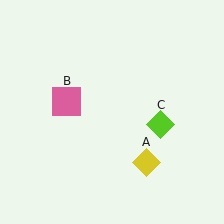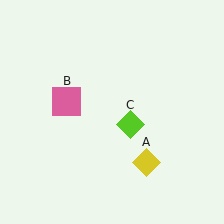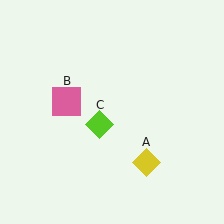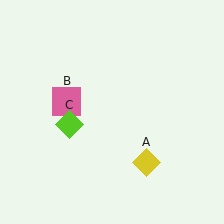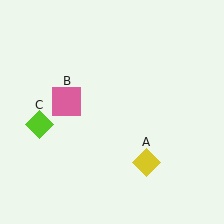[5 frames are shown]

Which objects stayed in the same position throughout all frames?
Yellow diamond (object A) and pink square (object B) remained stationary.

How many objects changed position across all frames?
1 object changed position: lime diamond (object C).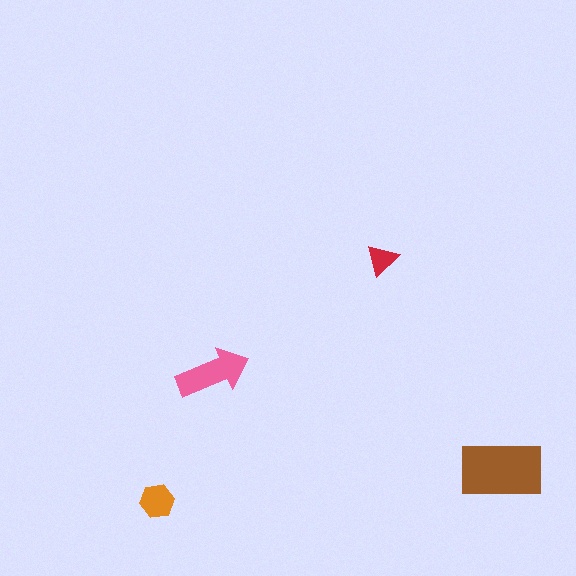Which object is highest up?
The red triangle is topmost.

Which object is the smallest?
The red triangle.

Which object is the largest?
The brown rectangle.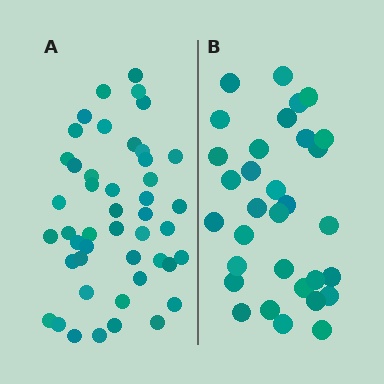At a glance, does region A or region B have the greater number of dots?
Region A (the left region) has more dots.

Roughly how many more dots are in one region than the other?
Region A has approximately 15 more dots than region B.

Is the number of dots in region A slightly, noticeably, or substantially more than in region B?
Region A has noticeably more, but not dramatically so. The ratio is roughly 1.4 to 1.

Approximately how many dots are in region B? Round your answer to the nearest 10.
About 30 dots. (The exact count is 32, which rounds to 30.)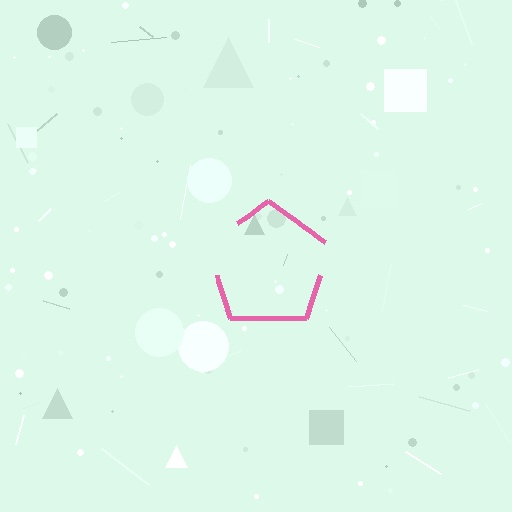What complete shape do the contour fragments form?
The contour fragments form a pentagon.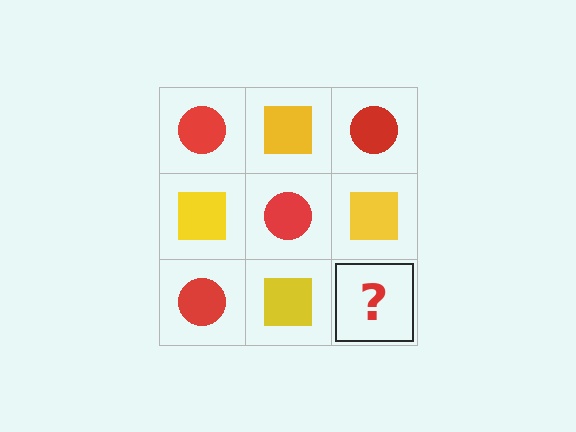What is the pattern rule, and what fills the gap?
The rule is that it alternates red circle and yellow square in a checkerboard pattern. The gap should be filled with a red circle.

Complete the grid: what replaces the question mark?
The question mark should be replaced with a red circle.